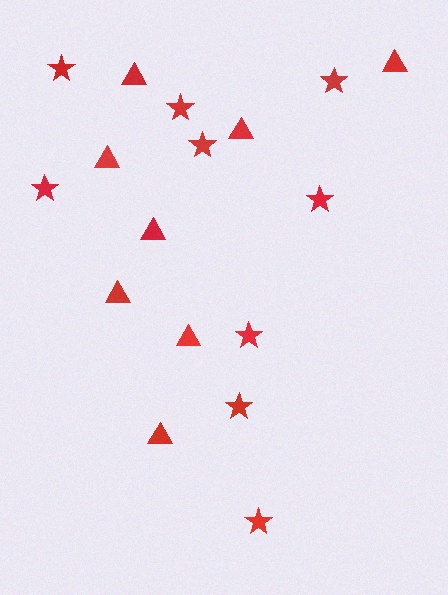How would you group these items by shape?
There are 2 groups: one group of triangles (8) and one group of stars (9).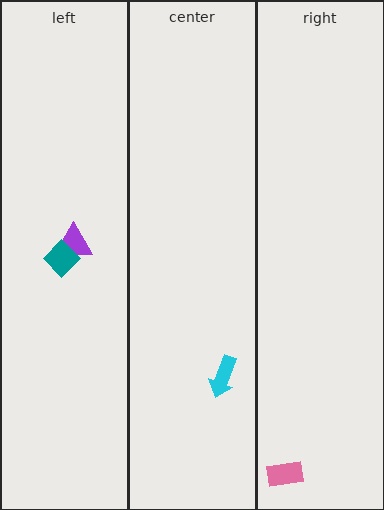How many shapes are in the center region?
1.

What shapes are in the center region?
The cyan arrow.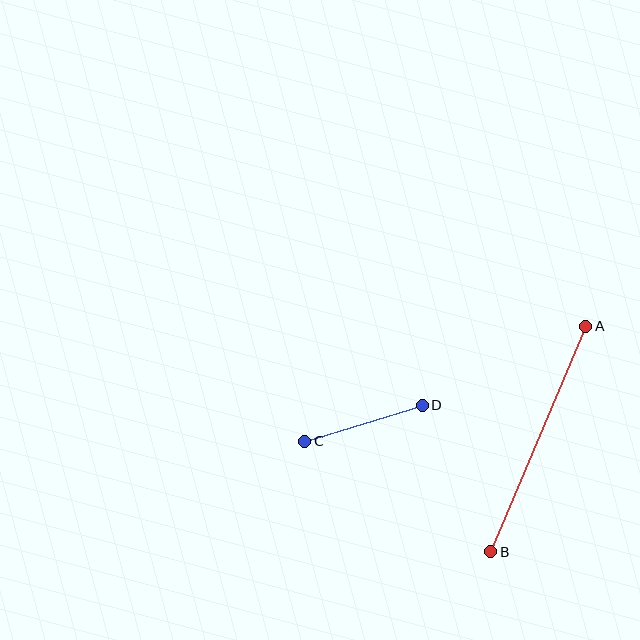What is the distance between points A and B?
The distance is approximately 245 pixels.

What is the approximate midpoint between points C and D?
The midpoint is at approximately (363, 423) pixels.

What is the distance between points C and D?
The distance is approximately 123 pixels.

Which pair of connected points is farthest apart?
Points A and B are farthest apart.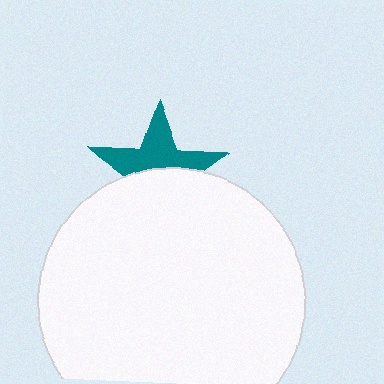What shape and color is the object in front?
The object in front is a white circle.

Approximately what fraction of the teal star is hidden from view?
Roughly 50% of the teal star is hidden behind the white circle.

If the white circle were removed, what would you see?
You would see the complete teal star.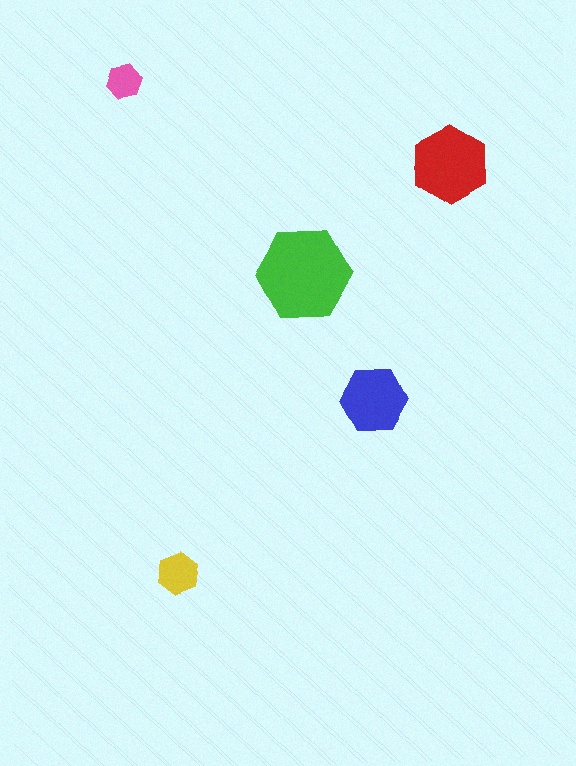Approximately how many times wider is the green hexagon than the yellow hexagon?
About 2.5 times wider.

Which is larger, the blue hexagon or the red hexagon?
The red one.